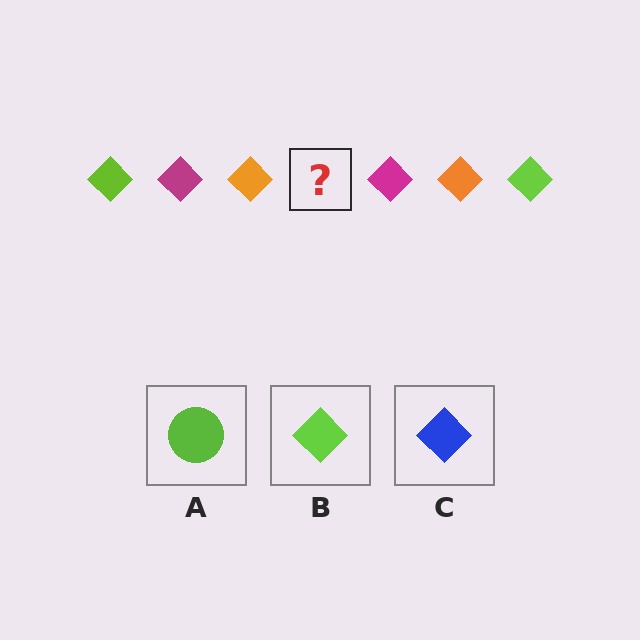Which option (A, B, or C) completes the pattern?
B.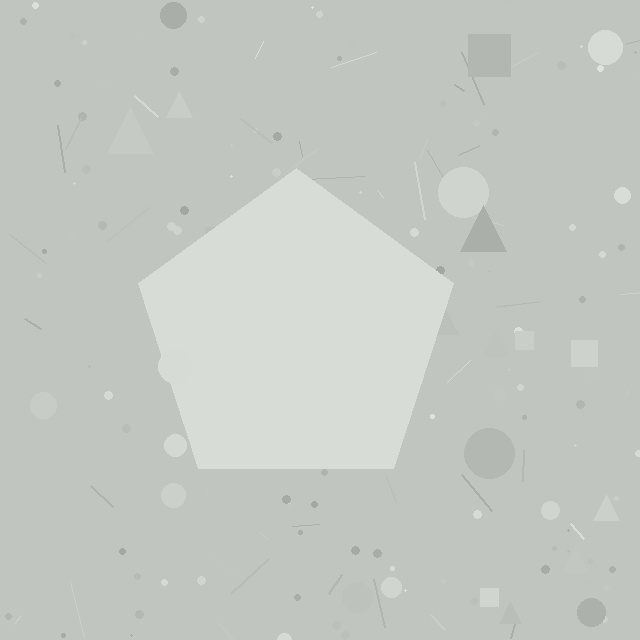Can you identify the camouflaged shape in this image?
The camouflaged shape is a pentagon.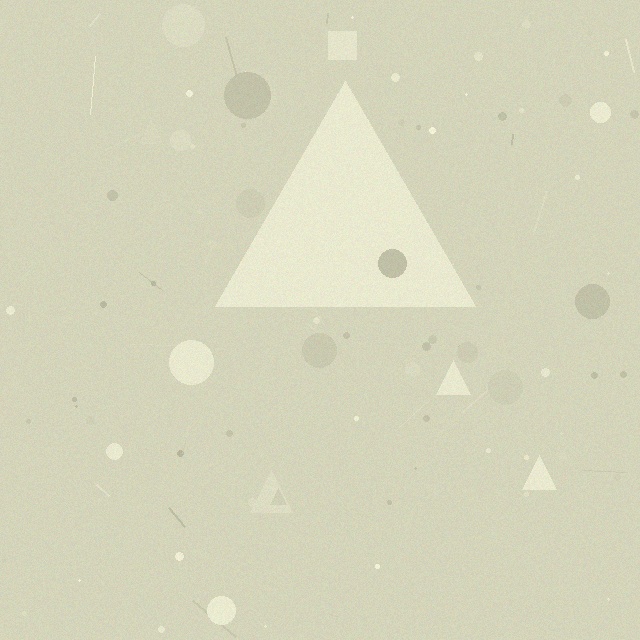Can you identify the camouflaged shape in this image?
The camouflaged shape is a triangle.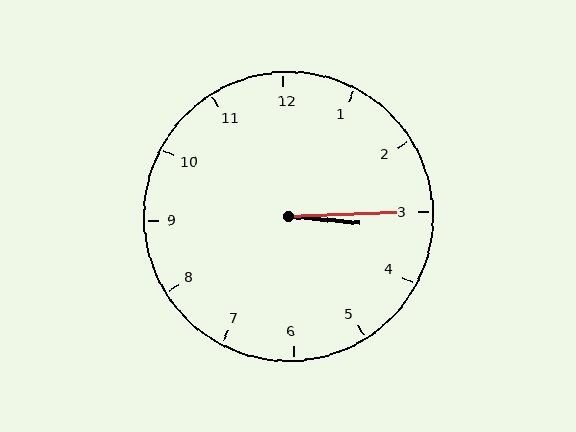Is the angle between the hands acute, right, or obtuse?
It is acute.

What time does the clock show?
3:15.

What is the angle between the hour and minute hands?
Approximately 8 degrees.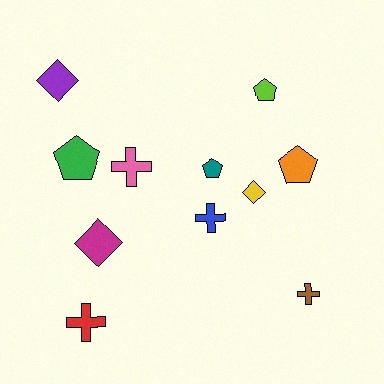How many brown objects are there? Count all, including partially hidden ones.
There is 1 brown object.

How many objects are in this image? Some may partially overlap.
There are 11 objects.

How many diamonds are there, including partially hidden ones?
There are 3 diamonds.